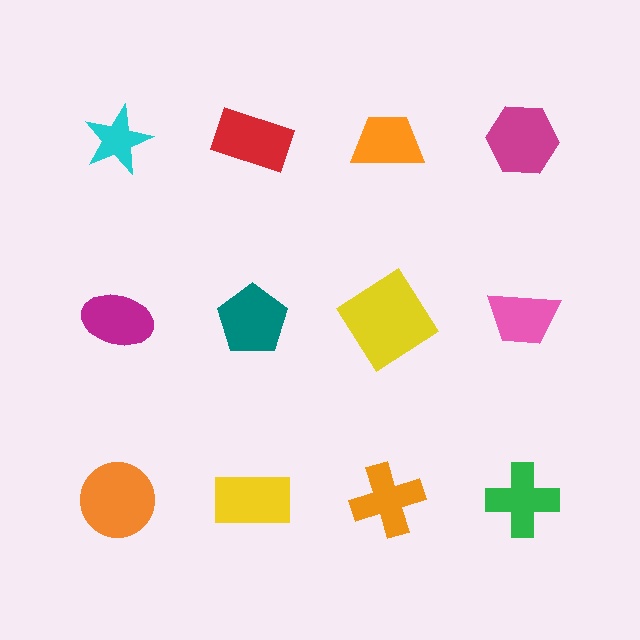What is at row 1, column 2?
A red rectangle.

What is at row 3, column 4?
A green cross.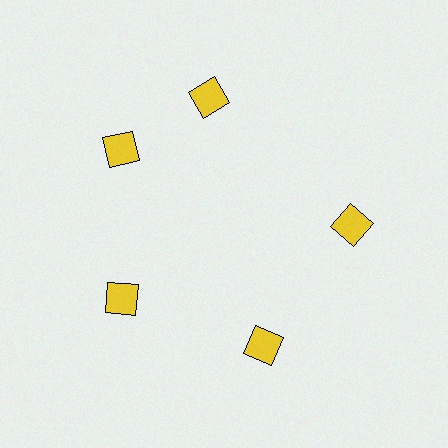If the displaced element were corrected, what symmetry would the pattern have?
It would have 5-fold rotational symmetry — the pattern would map onto itself every 72 degrees.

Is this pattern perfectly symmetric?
No. The 5 yellow squares are arranged in a ring, but one element near the 1 o'clock position is rotated out of alignment along the ring, breaking the 5-fold rotational symmetry.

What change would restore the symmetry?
The symmetry would be restored by rotating it back into even spacing with its neighbors so that all 5 squares sit at equal angles and equal distance from the center.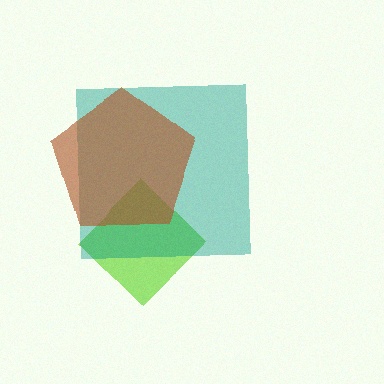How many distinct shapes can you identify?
There are 3 distinct shapes: a lime diamond, a teal square, a brown pentagon.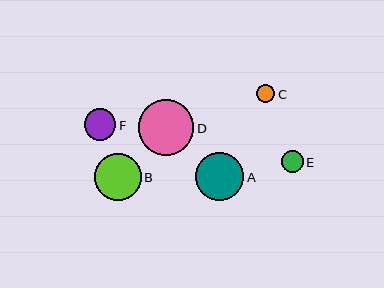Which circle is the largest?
Circle D is the largest with a size of approximately 55 pixels.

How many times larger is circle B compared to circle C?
Circle B is approximately 2.6 times the size of circle C.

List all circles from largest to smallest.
From largest to smallest: D, A, B, F, E, C.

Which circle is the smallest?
Circle C is the smallest with a size of approximately 18 pixels.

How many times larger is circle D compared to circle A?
Circle D is approximately 1.1 times the size of circle A.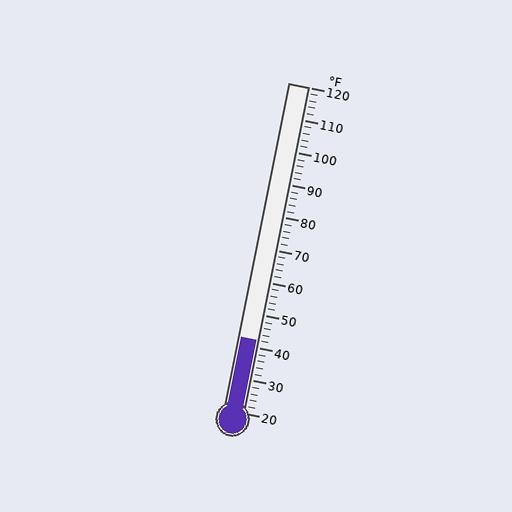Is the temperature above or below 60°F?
The temperature is below 60°F.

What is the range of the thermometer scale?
The thermometer scale ranges from 20°F to 120°F.